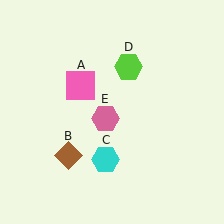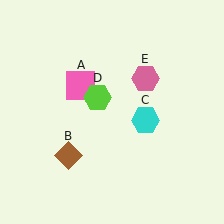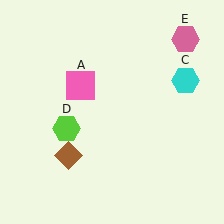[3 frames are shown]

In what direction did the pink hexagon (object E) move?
The pink hexagon (object E) moved up and to the right.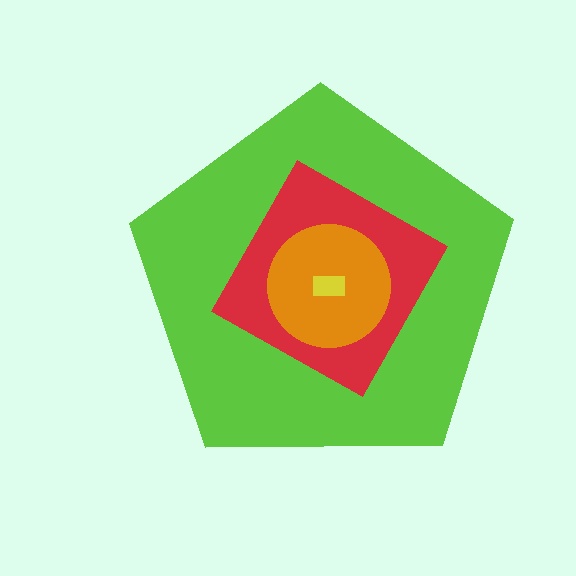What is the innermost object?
The yellow rectangle.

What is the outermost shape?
The lime pentagon.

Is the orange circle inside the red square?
Yes.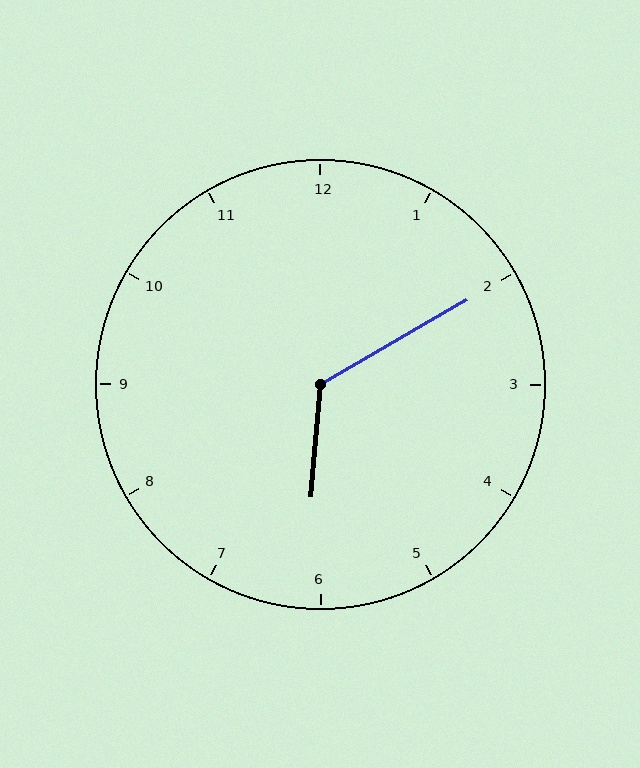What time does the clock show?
6:10.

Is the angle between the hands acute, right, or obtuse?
It is obtuse.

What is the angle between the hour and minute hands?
Approximately 125 degrees.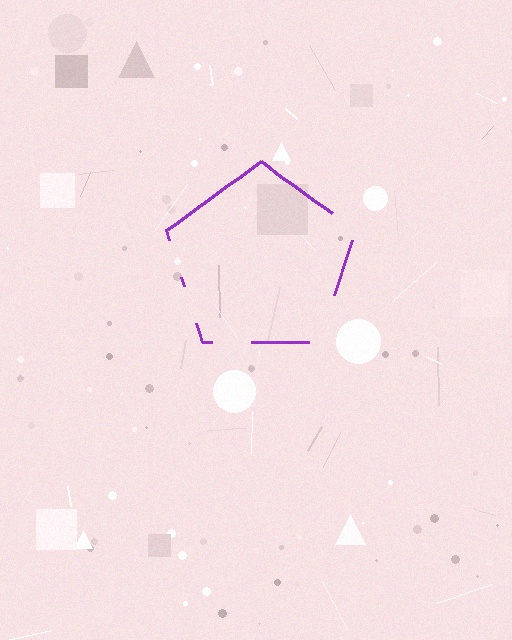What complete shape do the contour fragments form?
The contour fragments form a pentagon.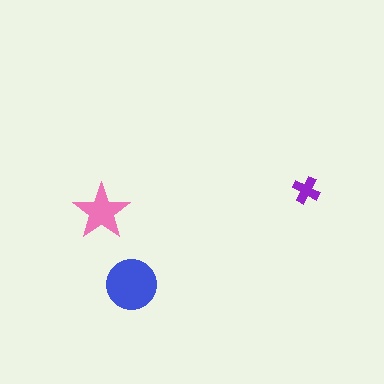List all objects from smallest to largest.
The purple cross, the pink star, the blue circle.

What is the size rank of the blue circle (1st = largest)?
1st.